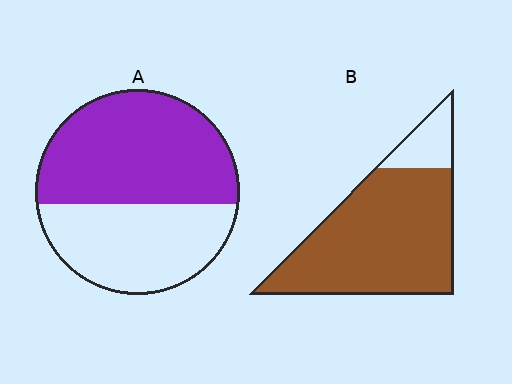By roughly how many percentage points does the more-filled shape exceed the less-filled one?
By roughly 30 percentage points (B over A).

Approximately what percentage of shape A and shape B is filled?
A is approximately 55% and B is approximately 85%.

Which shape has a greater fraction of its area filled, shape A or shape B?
Shape B.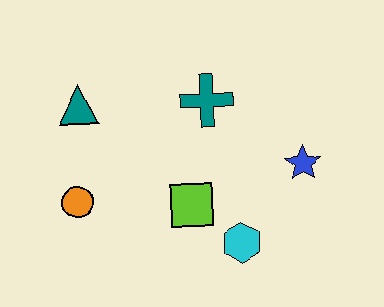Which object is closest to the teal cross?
The lime square is closest to the teal cross.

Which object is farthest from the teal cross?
The orange circle is farthest from the teal cross.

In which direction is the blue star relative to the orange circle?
The blue star is to the right of the orange circle.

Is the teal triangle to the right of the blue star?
No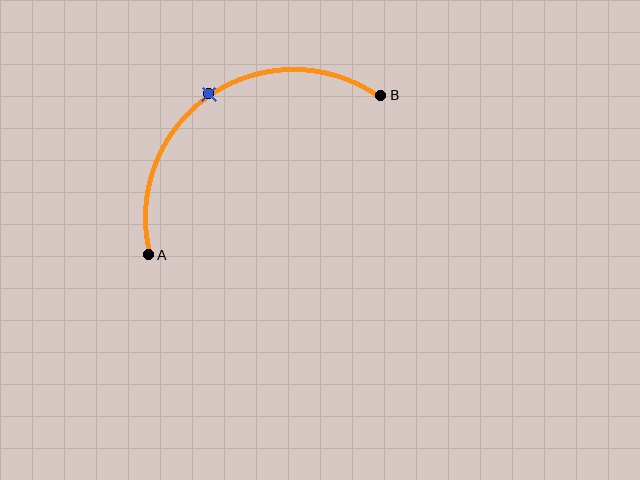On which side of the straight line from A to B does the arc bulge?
The arc bulges above and to the left of the straight line connecting A and B.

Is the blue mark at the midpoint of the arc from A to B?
Yes. The blue mark lies on the arc at equal arc-length from both A and B — it is the arc midpoint.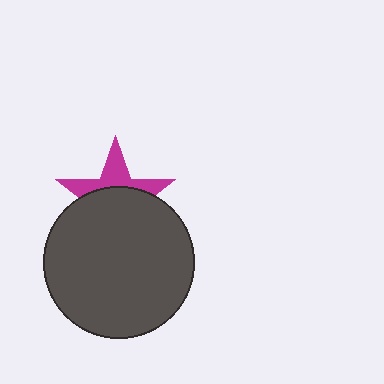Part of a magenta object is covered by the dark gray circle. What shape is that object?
It is a star.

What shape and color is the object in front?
The object in front is a dark gray circle.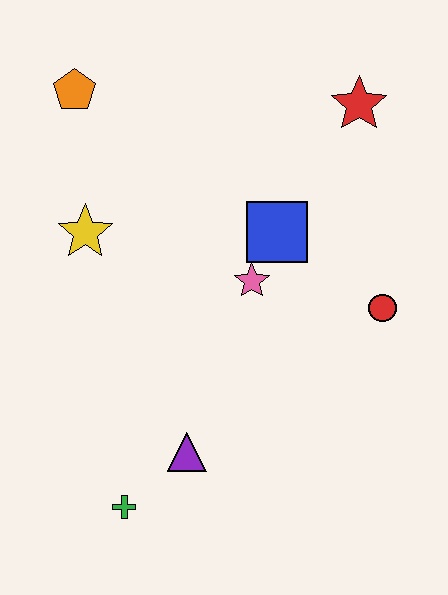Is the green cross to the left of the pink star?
Yes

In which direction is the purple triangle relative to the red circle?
The purple triangle is to the left of the red circle.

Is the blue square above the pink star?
Yes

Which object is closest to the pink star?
The blue square is closest to the pink star.